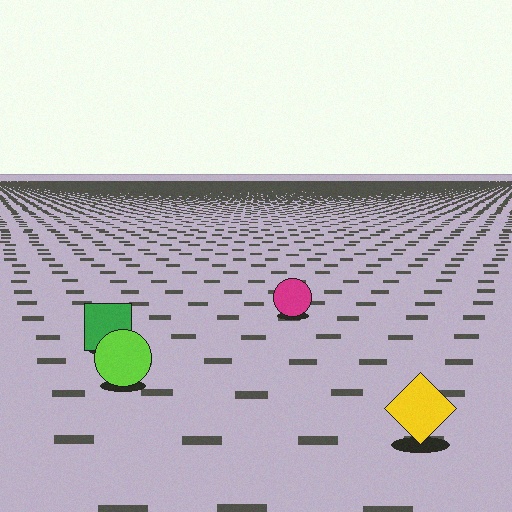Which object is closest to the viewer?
The yellow diamond is closest. The texture marks near it are larger and more spread out.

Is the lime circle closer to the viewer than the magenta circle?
Yes. The lime circle is closer — you can tell from the texture gradient: the ground texture is coarser near it.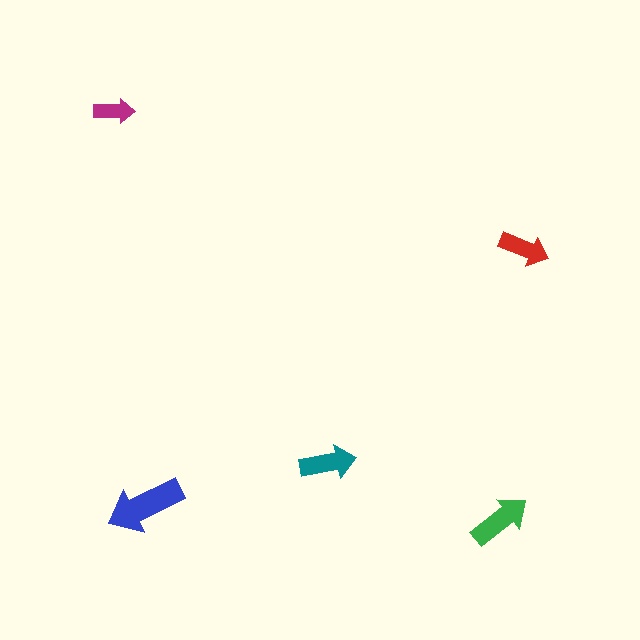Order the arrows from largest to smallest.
the blue one, the green one, the teal one, the red one, the magenta one.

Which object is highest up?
The magenta arrow is topmost.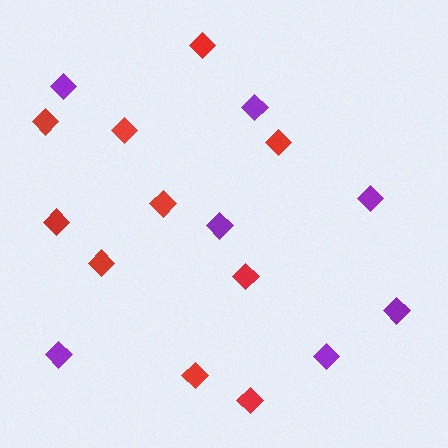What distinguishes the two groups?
There are 2 groups: one group of red diamonds (10) and one group of purple diamonds (7).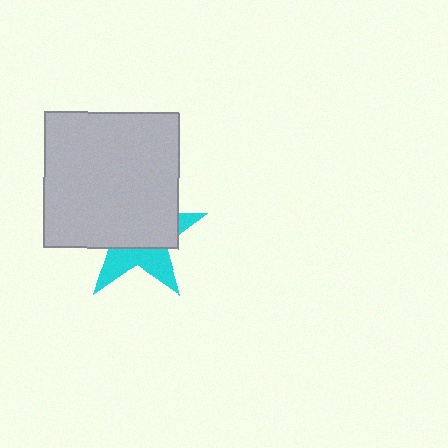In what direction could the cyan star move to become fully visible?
The cyan star could move down. That would shift it out from behind the light gray square entirely.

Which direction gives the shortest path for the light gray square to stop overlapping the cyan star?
Moving up gives the shortest separation.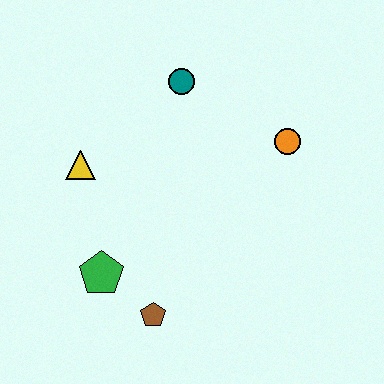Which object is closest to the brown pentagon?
The green pentagon is closest to the brown pentagon.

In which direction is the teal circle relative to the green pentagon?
The teal circle is above the green pentagon.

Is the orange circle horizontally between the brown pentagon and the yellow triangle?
No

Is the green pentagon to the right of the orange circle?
No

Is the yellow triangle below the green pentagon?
No